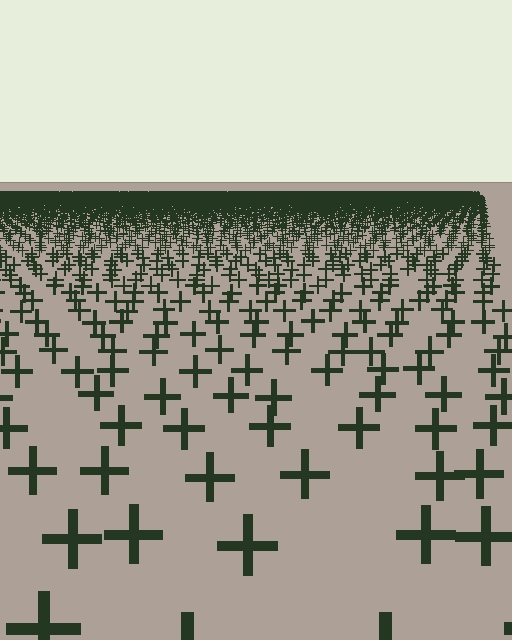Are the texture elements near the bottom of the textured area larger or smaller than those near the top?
Larger. Near the bottom, elements are closer to the viewer and appear at a bigger on-screen size.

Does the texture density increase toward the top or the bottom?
Density increases toward the top.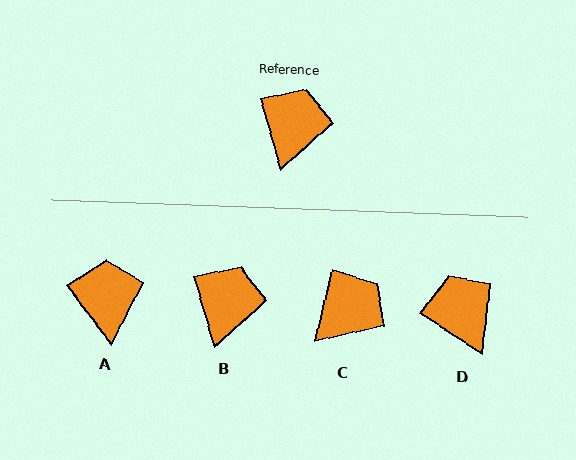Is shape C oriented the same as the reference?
No, it is off by about 30 degrees.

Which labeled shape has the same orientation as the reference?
B.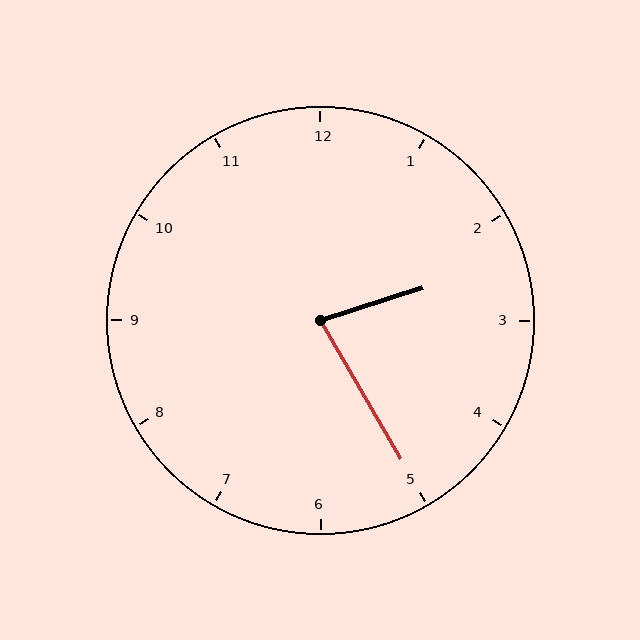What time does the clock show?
2:25.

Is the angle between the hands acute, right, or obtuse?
It is acute.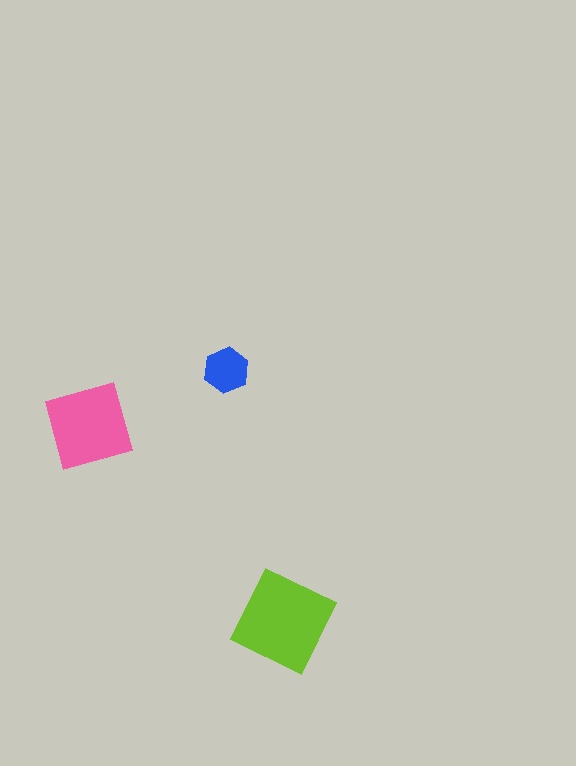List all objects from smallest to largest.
The blue hexagon, the pink diamond, the lime square.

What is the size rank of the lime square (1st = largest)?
1st.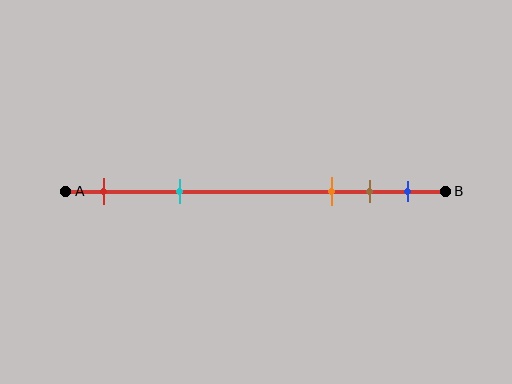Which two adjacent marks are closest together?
The brown and blue marks are the closest adjacent pair.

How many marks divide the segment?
There are 5 marks dividing the segment.